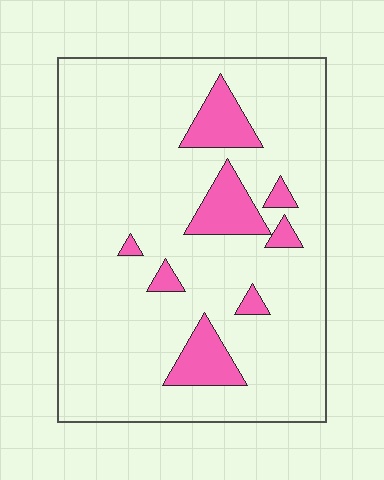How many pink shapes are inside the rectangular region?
8.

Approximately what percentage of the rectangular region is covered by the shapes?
Approximately 15%.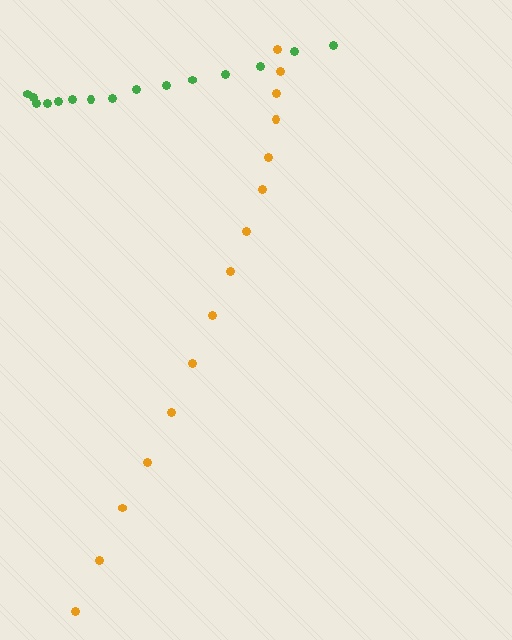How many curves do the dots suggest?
There are 2 distinct paths.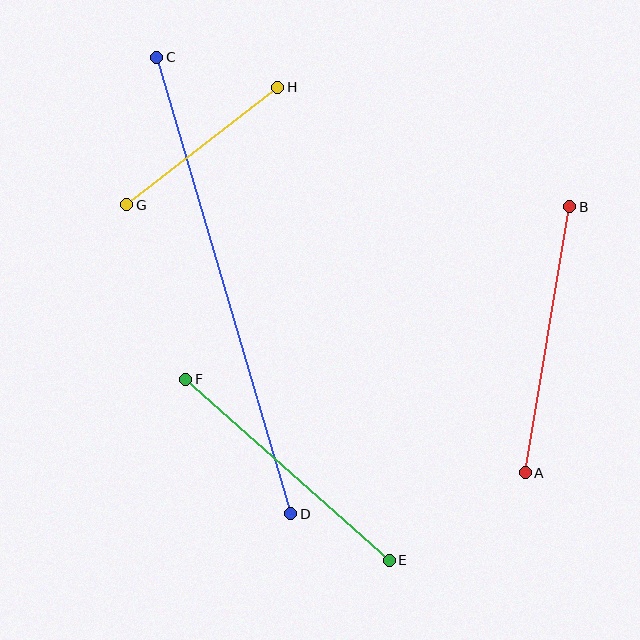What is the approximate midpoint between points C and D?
The midpoint is at approximately (224, 285) pixels.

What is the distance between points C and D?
The distance is approximately 476 pixels.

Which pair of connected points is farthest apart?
Points C and D are farthest apart.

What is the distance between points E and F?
The distance is approximately 272 pixels.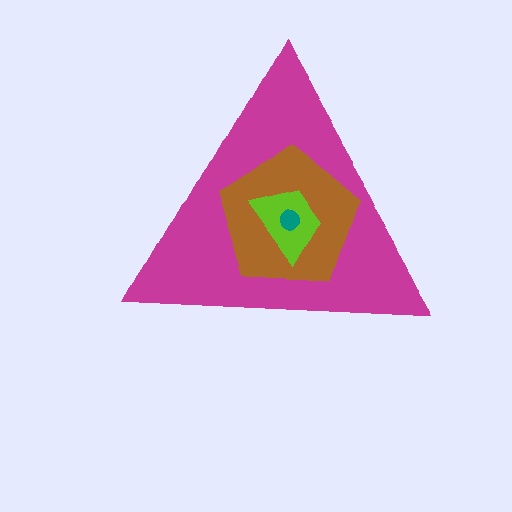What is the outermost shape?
The magenta triangle.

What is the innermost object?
The teal circle.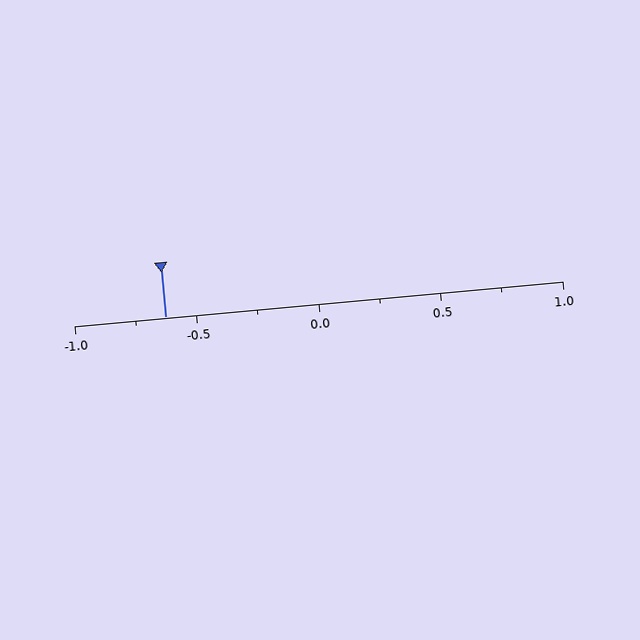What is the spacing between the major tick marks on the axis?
The major ticks are spaced 0.5 apart.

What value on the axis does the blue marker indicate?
The marker indicates approximately -0.62.